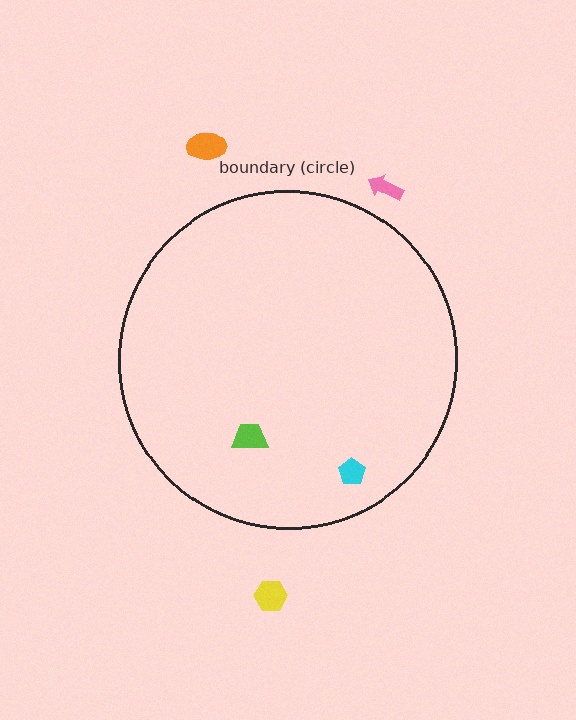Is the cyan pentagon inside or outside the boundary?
Inside.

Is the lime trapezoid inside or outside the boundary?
Inside.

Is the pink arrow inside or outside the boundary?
Outside.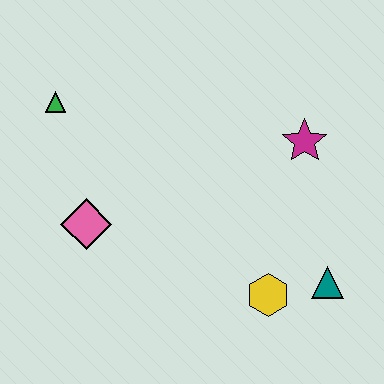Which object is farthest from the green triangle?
The teal triangle is farthest from the green triangle.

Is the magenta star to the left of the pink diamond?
No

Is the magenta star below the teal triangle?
No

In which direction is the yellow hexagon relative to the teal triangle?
The yellow hexagon is to the left of the teal triangle.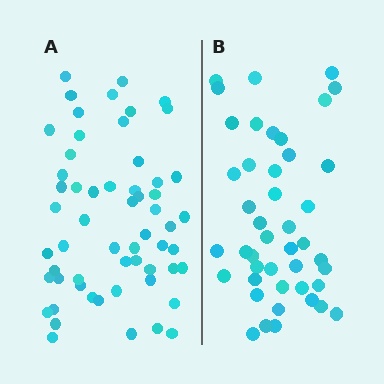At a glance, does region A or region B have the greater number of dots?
Region A (the left region) has more dots.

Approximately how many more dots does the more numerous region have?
Region A has approximately 15 more dots than region B.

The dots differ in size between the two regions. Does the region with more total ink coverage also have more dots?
No. Region B has more total ink coverage because its dots are larger, but region A actually contains more individual dots. Total area can be misleading — the number of items is what matters here.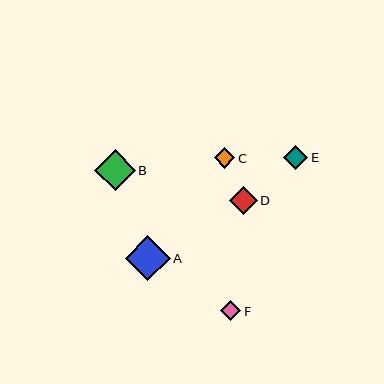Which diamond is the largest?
Diamond A is the largest with a size of approximately 45 pixels.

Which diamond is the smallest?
Diamond F is the smallest with a size of approximately 20 pixels.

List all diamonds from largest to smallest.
From largest to smallest: A, B, D, E, C, F.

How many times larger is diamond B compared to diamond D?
Diamond B is approximately 1.4 times the size of diamond D.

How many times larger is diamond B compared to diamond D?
Diamond B is approximately 1.4 times the size of diamond D.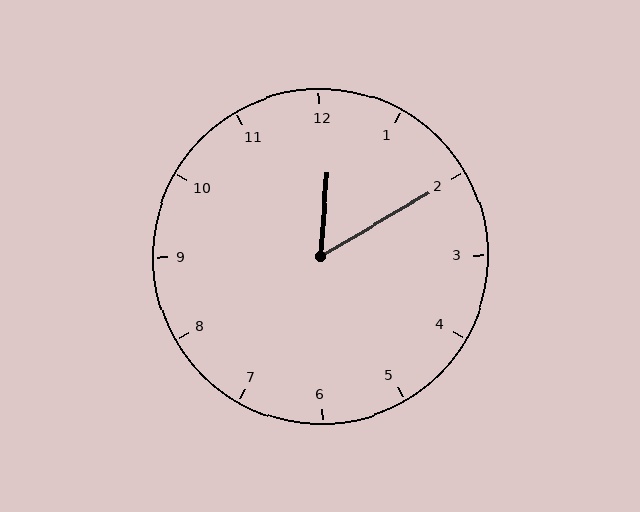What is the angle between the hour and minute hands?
Approximately 55 degrees.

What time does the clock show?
12:10.